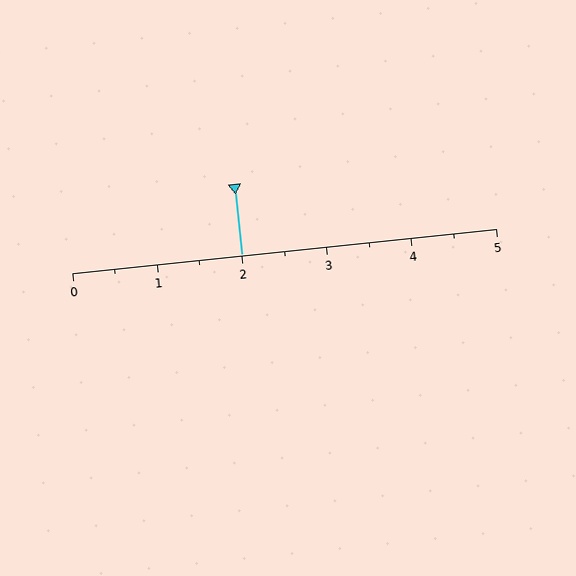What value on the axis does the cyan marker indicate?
The marker indicates approximately 2.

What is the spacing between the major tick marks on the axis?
The major ticks are spaced 1 apart.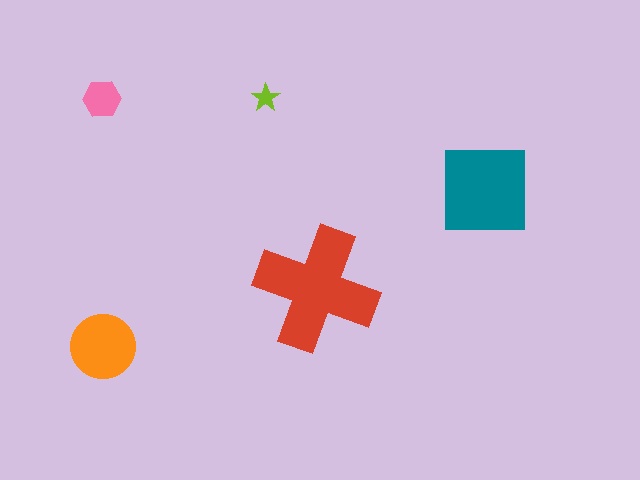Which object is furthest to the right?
The teal square is rightmost.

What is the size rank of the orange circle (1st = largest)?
3rd.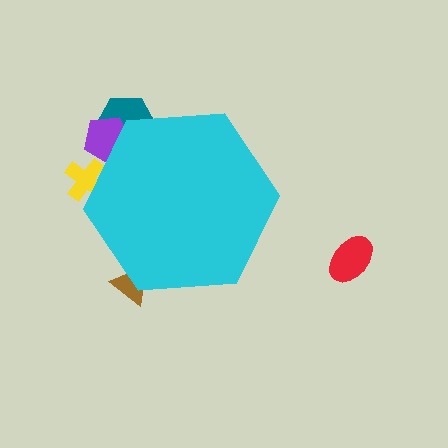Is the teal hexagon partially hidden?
Yes, the teal hexagon is partially hidden behind the cyan hexagon.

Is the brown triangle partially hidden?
Yes, the brown triangle is partially hidden behind the cyan hexagon.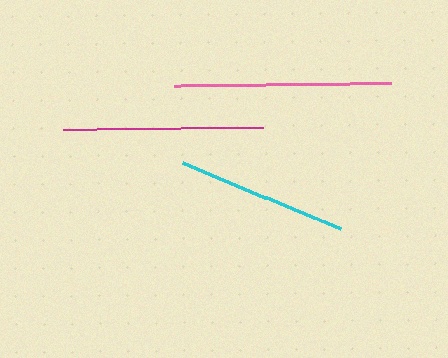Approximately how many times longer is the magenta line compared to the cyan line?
The magenta line is approximately 1.2 times the length of the cyan line.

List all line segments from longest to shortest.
From longest to shortest: pink, magenta, cyan.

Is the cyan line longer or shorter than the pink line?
The pink line is longer than the cyan line.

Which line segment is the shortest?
The cyan line is the shortest at approximately 171 pixels.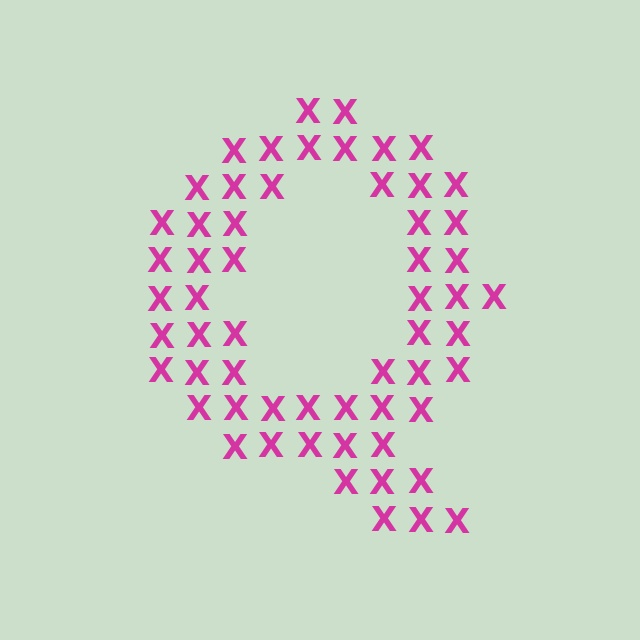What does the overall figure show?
The overall figure shows the letter Q.